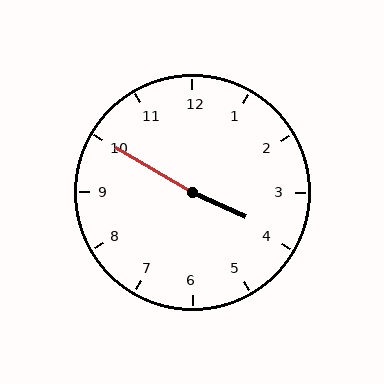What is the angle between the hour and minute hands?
Approximately 175 degrees.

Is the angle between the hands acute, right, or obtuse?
It is obtuse.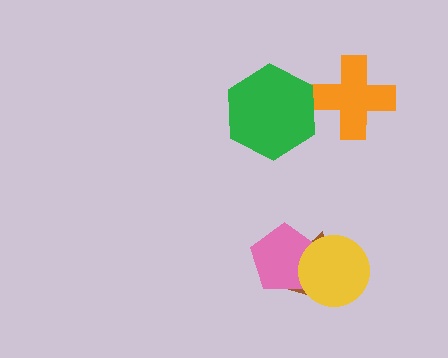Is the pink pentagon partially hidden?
Yes, it is partially covered by another shape.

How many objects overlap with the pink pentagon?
2 objects overlap with the pink pentagon.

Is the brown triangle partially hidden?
Yes, it is partially covered by another shape.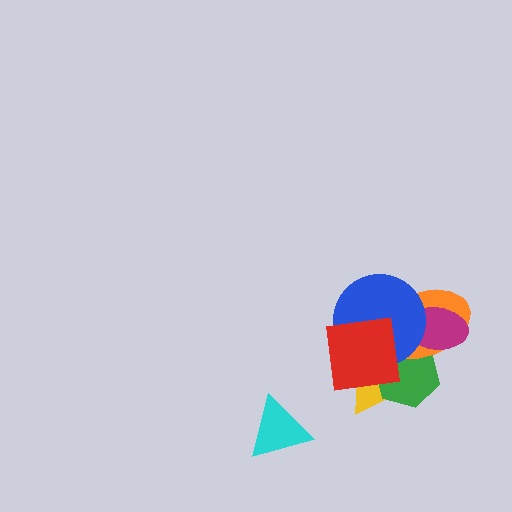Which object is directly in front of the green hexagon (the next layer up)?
The orange ellipse is directly in front of the green hexagon.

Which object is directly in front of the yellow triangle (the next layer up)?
The green hexagon is directly in front of the yellow triangle.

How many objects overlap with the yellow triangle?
5 objects overlap with the yellow triangle.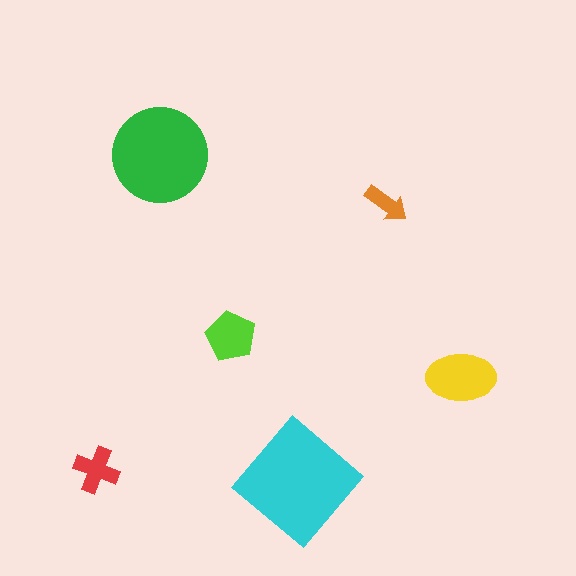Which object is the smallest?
The orange arrow.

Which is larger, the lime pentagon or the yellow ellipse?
The yellow ellipse.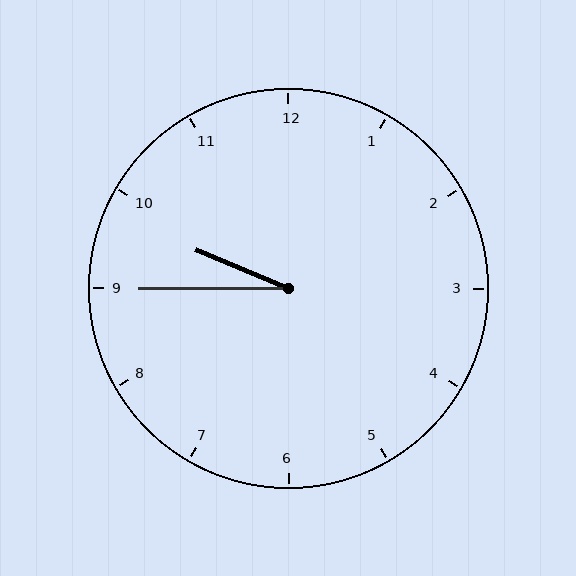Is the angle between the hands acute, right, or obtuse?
It is acute.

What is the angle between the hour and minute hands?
Approximately 22 degrees.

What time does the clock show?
9:45.